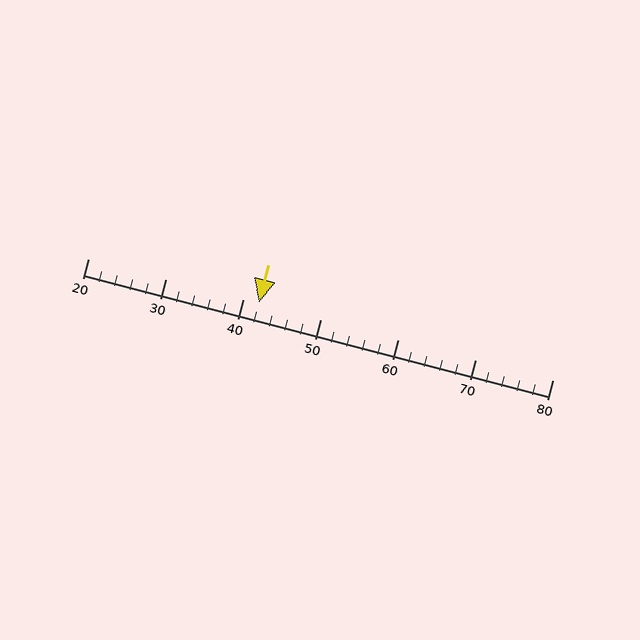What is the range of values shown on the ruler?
The ruler shows values from 20 to 80.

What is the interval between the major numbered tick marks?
The major tick marks are spaced 10 units apart.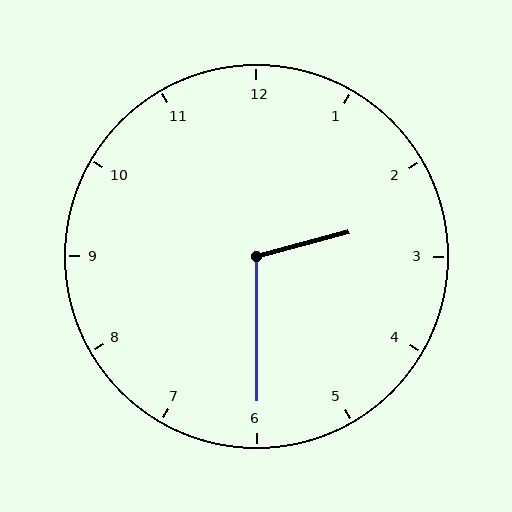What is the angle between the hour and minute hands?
Approximately 105 degrees.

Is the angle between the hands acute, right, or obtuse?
It is obtuse.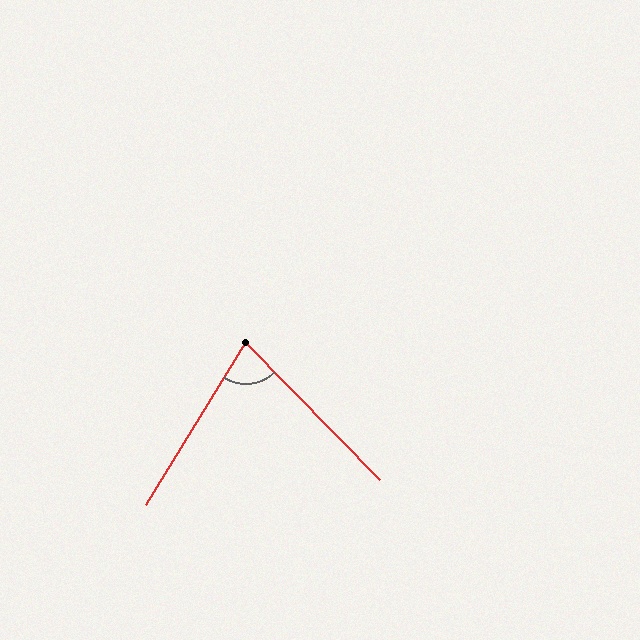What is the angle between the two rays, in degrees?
Approximately 76 degrees.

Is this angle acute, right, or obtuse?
It is acute.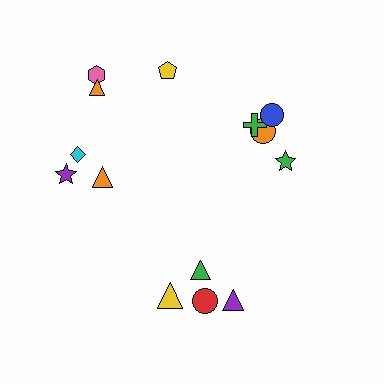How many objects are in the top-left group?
There are 6 objects.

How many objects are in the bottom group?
There are 4 objects.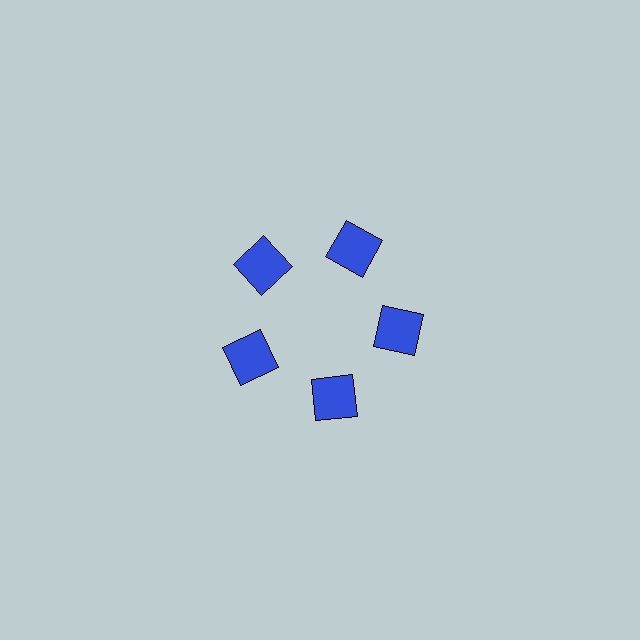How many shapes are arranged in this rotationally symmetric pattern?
There are 5 shapes, arranged in 5 groups of 1.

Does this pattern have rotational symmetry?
Yes, this pattern has 5-fold rotational symmetry. It looks the same after rotating 72 degrees around the center.